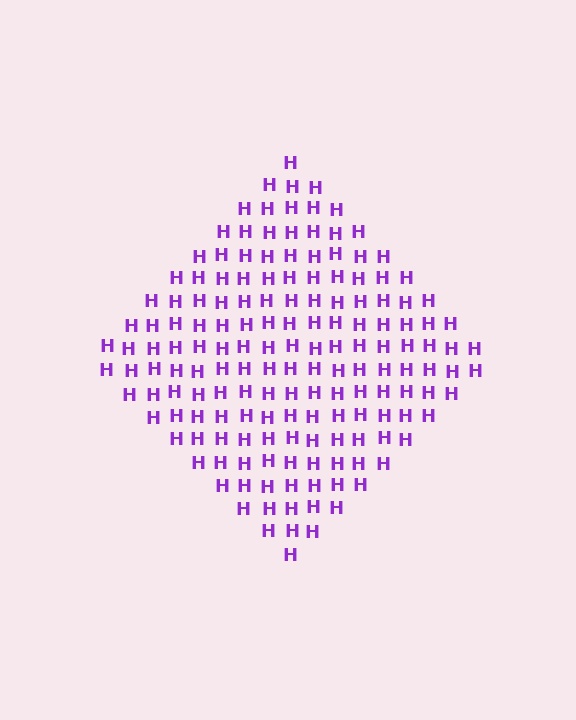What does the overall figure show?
The overall figure shows a diamond.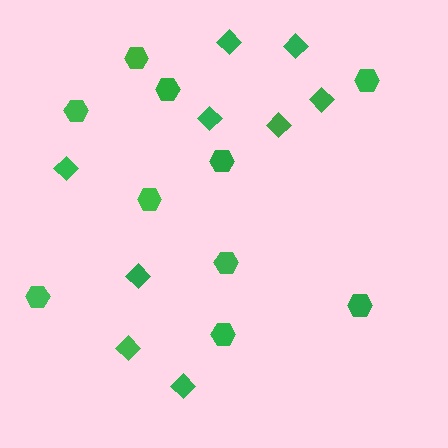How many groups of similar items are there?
There are 2 groups: one group of diamonds (9) and one group of hexagons (10).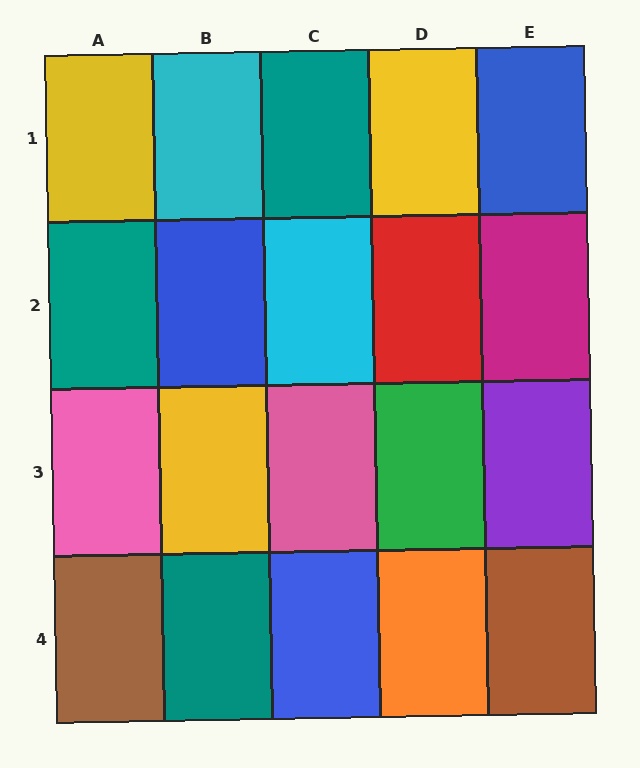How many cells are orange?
1 cell is orange.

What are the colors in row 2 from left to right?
Teal, blue, cyan, red, magenta.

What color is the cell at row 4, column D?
Orange.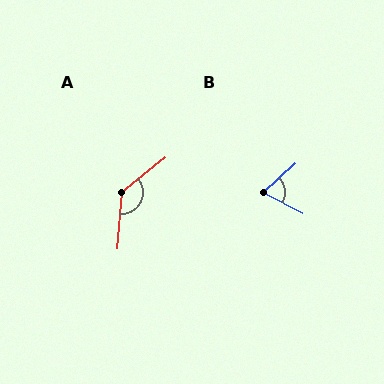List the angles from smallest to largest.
B (70°), A (133°).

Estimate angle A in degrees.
Approximately 133 degrees.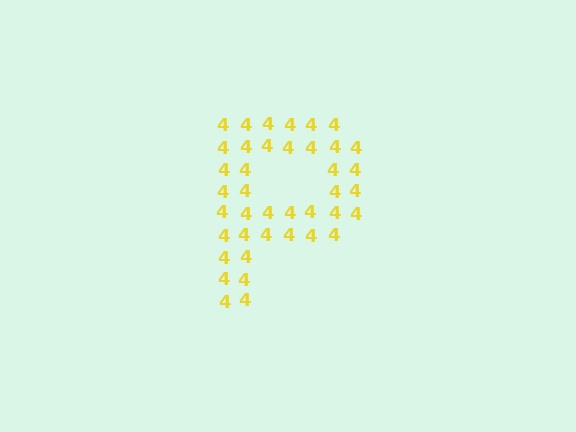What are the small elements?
The small elements are digit 4's.